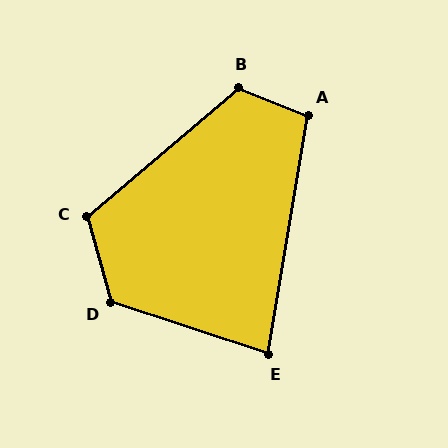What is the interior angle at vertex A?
Approximately 103 degrees (obtuse).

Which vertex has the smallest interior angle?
E, at approximately 81 degrees.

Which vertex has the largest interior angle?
D, at approximately 124 degrees.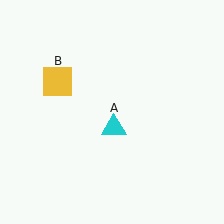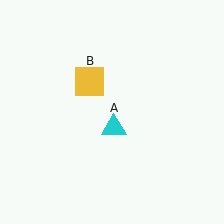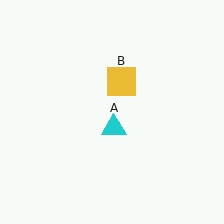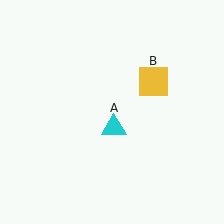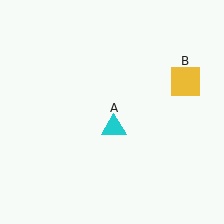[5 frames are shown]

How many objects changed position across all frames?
1 object changed position: yellow square (object B).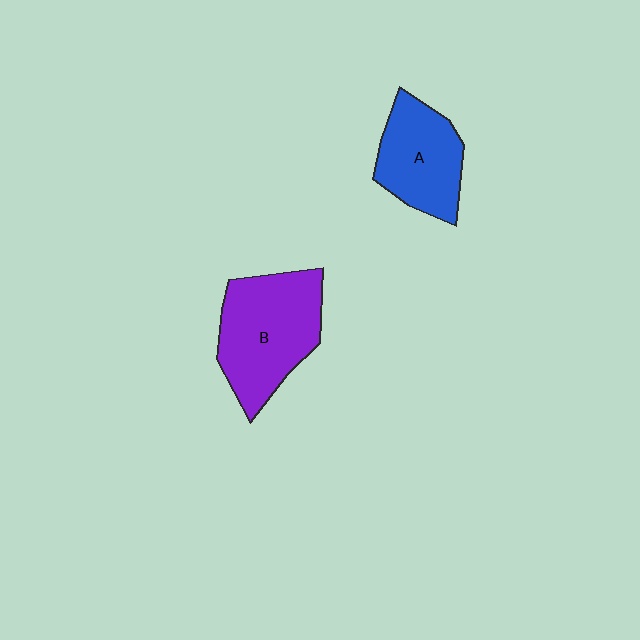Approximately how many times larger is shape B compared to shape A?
Approximately 1.4 times.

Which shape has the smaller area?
Shape A (blue).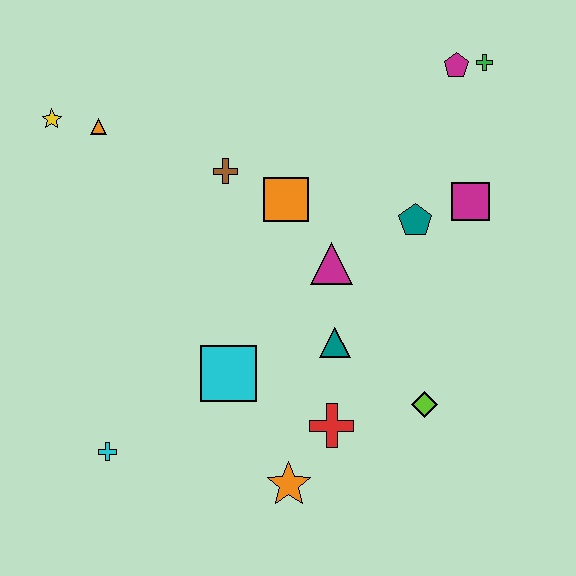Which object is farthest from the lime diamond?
The yellow star is farthest from the lime diamond.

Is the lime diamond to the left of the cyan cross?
No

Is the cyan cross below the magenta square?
Yes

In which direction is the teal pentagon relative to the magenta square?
The teal pentagon is to the left of the magenta square.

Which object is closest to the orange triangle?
The yellow star is closest to the orange triangle.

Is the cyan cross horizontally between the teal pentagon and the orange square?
No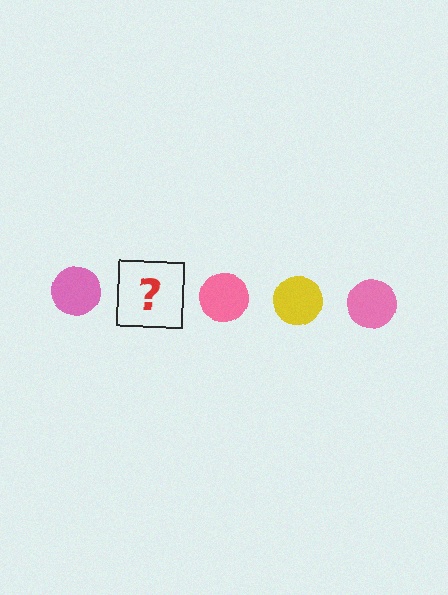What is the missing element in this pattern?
The missing element is a yellow circle.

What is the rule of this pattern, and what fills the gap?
The rule is that the pattern cycles through pink, yellow circles. The gap should be filled with a yellow circle.